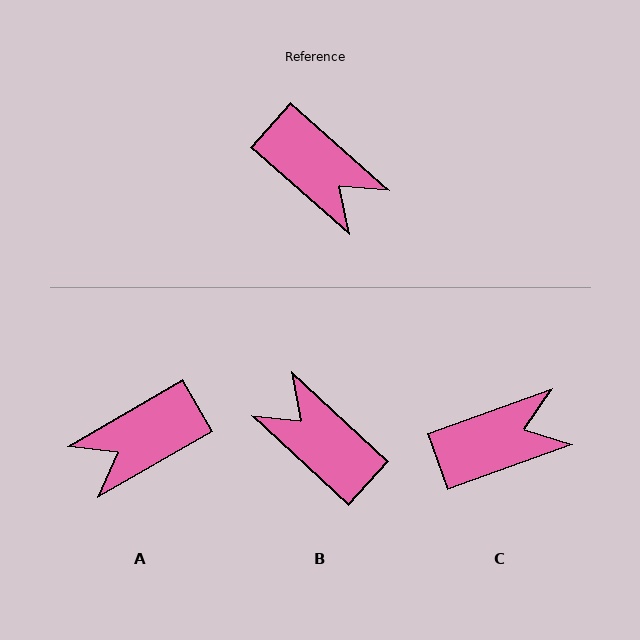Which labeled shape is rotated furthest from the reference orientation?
B, about 179 degrees away.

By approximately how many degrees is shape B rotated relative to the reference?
Approximately 179 degrees counter-clockwise.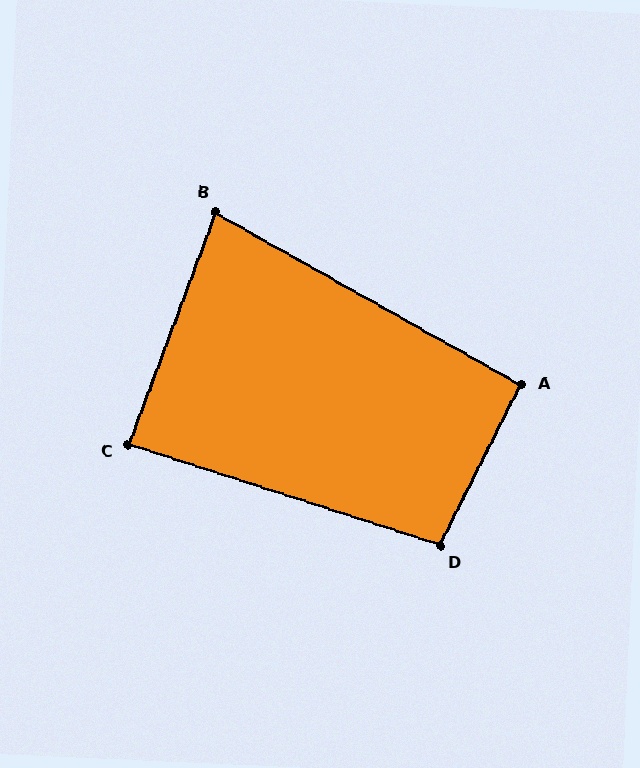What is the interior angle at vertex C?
Approximately 87 degrees (approximately right).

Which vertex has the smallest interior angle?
B, at approximately 81 degrees.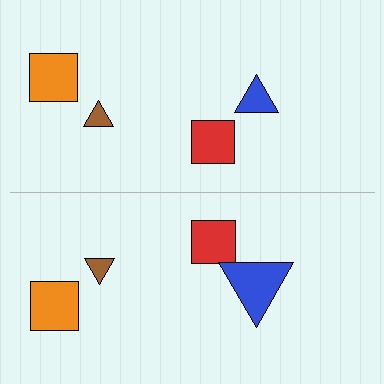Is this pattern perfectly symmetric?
No, the pattern is not perfectly symmetric. The blue triangle on the bottom side has a different size than its mirror counterpart.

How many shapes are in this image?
There are 8 shapes in this image.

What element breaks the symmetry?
The blue triangle on the bottom side has a different size than its mirror counterpart.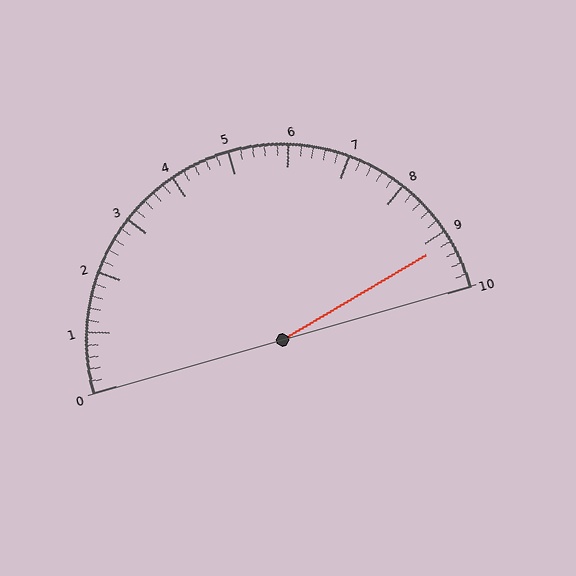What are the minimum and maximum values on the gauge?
The gauge ranges from 0 to 10.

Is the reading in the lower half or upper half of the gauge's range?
The reading is in the upper half of the range (0 to 10).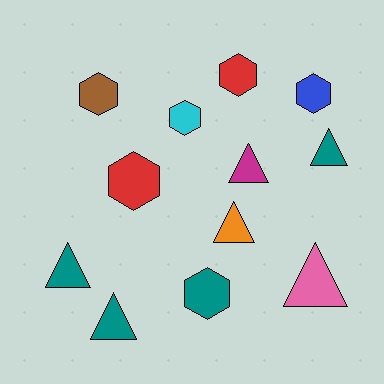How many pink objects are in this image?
There is 1 pink object.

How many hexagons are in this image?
There are 6 hexagons.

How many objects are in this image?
There are 12 objects.